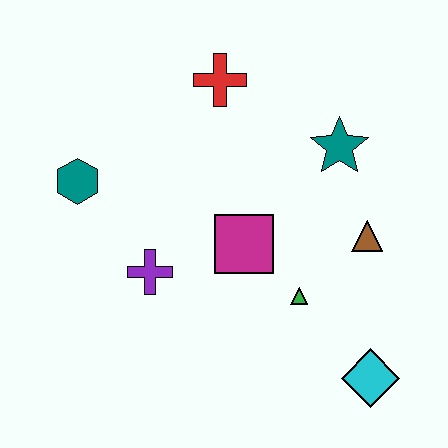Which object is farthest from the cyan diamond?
The teal hexagon is farthest from the cyan diamond.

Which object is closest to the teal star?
The brown triangle is closest to the teal star.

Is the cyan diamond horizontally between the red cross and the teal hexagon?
No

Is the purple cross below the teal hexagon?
Yes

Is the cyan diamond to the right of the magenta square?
Yes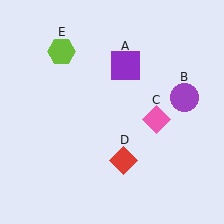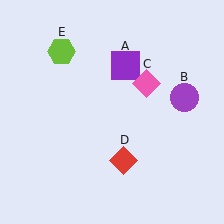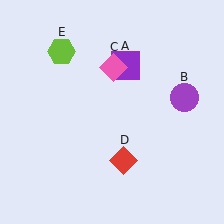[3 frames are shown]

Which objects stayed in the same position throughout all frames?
Purple square (object A) and purple circle (object B) and red diamond (object D) and lime hexagon (object E) remained stationary.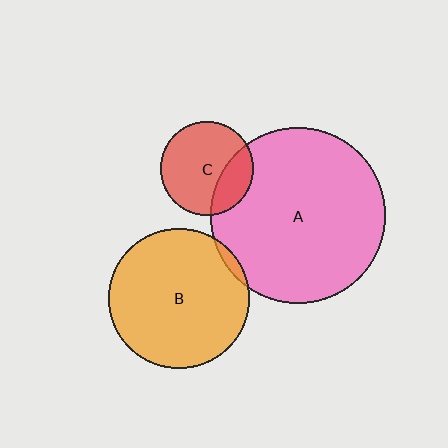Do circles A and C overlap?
Yes.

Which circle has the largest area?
Circle A (pink).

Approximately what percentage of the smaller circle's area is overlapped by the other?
Approximately 25%.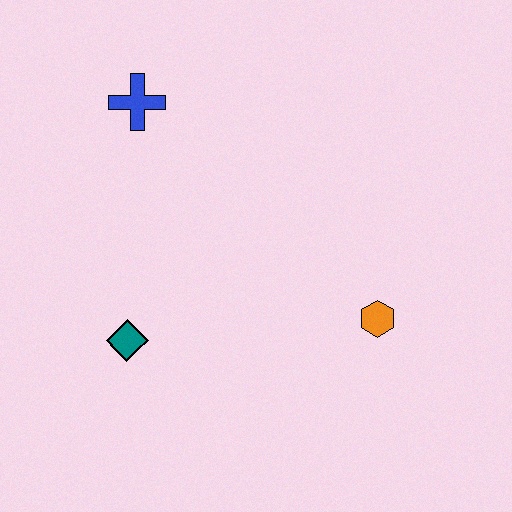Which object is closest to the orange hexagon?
The teal diamond is closest to the orange hexagon.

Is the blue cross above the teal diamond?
Yes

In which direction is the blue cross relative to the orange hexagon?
The blue cross is to the left of the orange hexagon.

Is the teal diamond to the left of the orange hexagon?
Yes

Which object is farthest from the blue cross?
The orange hexagon is farthest from the blue cross.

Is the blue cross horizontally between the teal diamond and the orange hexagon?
Yes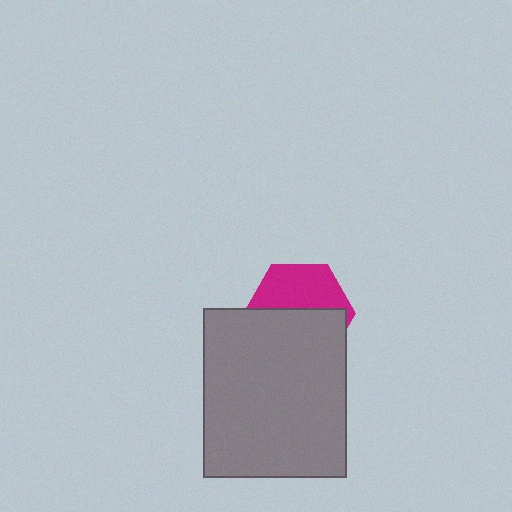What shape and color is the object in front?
The object in front is a gray rectangle.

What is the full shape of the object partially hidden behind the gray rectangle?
The partially hidden object is a magenta hexagon.